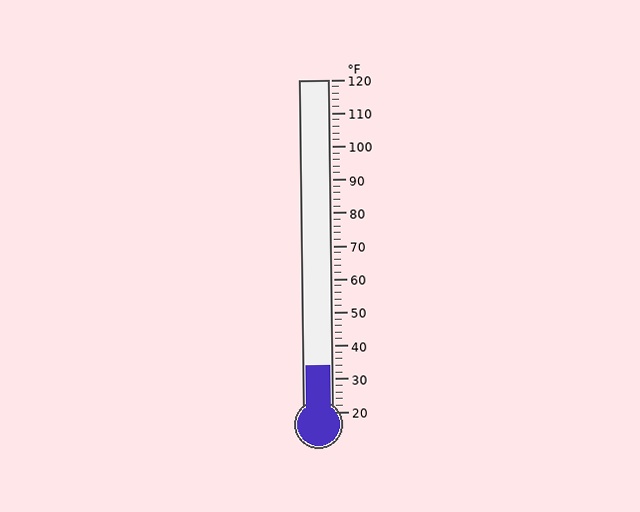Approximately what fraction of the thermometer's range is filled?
The thermometer is filled to approximately 15% of its range.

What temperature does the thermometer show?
The thermometer shows approximately 34°F.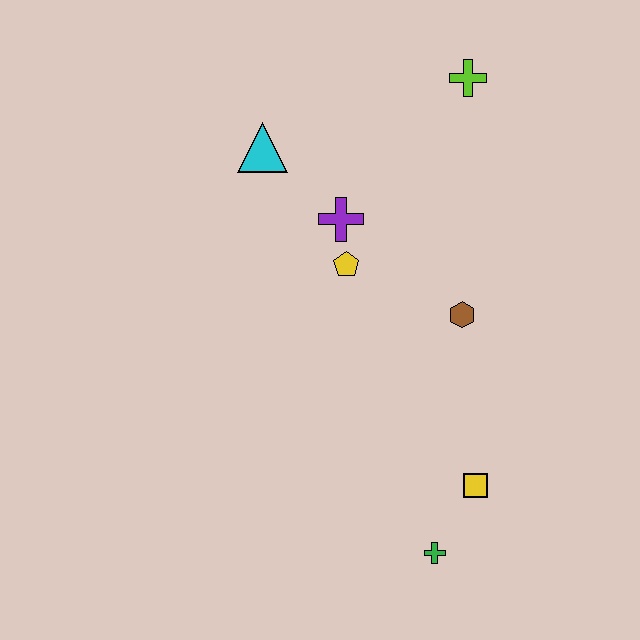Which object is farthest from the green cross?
The lime cross is farthest from the green cross.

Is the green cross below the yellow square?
Yes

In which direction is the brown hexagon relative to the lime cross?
The brown hexagon is below the lime cross.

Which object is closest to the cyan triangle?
The purple cross is closest to the cyan triangle.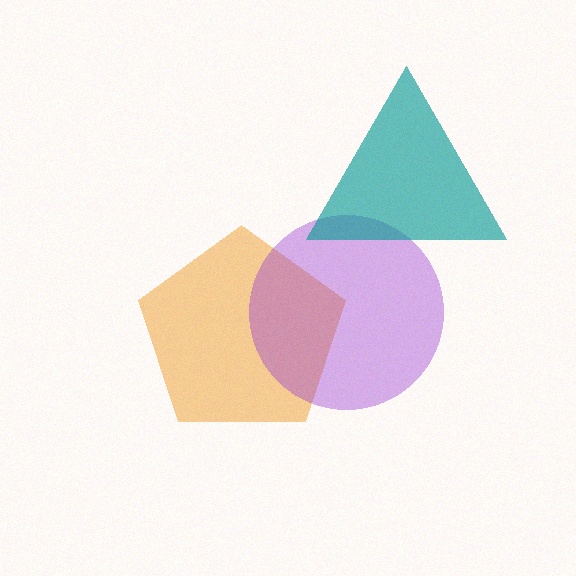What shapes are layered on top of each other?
The layered shapes are: an orange pentagon, a purple circle, a teal triangle.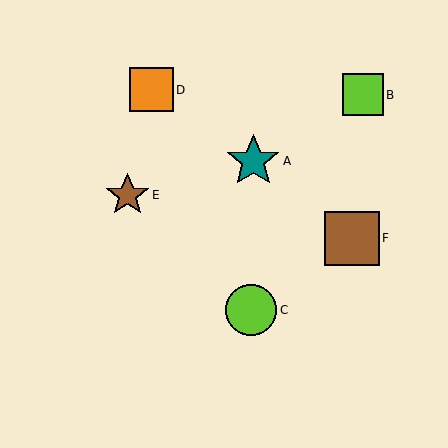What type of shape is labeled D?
Shape D is an orange square.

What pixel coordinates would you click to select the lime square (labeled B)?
Click at (363, 95) to select the lime square B.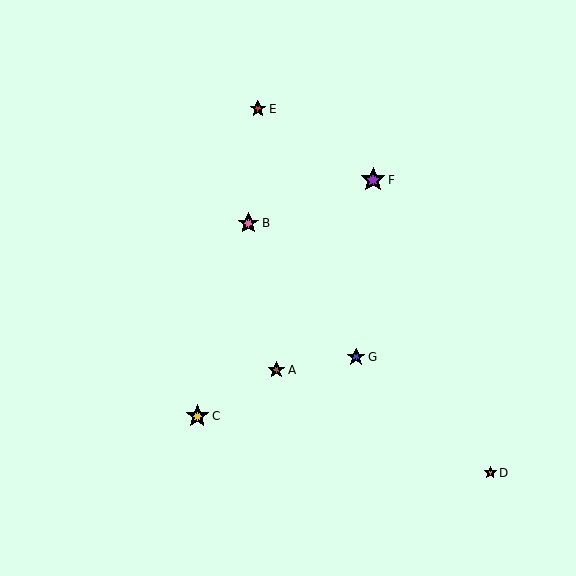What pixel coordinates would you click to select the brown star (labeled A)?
Click at (276, 370) to select the brown star A.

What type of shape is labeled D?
Shape D is an orange star.